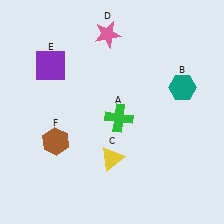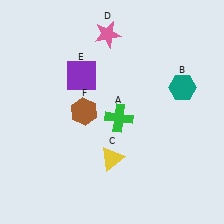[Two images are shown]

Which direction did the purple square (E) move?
The purple square (E) moved right.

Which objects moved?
The objects that moved are: the purple square (E), the brown hexagon (F).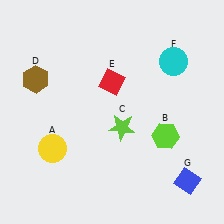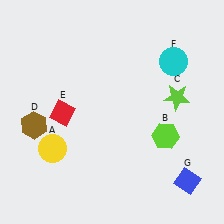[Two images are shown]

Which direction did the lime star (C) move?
The lime star (C) moved right.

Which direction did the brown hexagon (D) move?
The brown hexagon (D) moved down.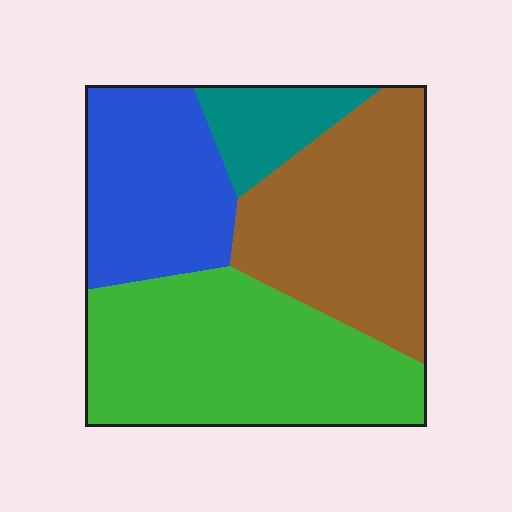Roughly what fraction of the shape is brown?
Brown covers 31% of the shape.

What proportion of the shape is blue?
Blue covers 23% of the shape.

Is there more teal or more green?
Green.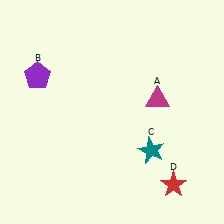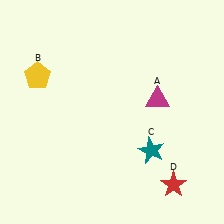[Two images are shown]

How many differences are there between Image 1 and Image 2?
There is 1 difference between the two images.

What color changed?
The pentagon (B) changed from purple in Image 1 to yellow in Image 2.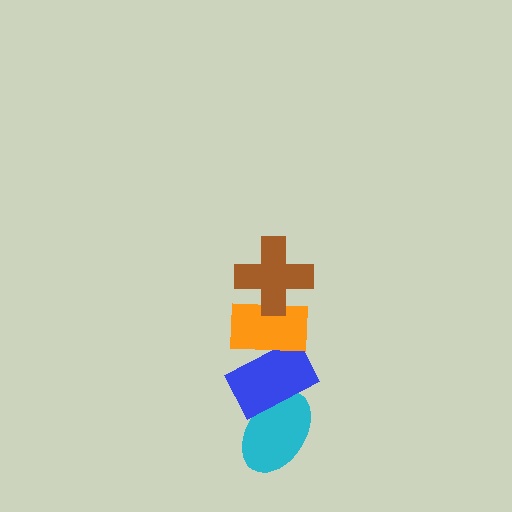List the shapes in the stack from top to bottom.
From top to bottom: the brown cross, the orange rectangle, the blue rectangle, the cyan ellipse.